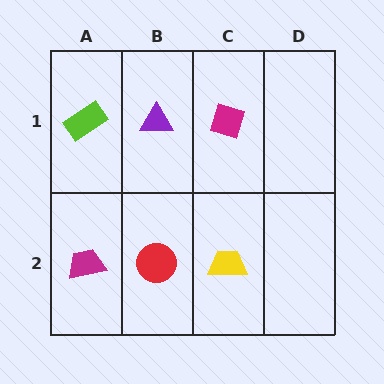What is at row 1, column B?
A purple triangle.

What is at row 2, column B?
A red circle.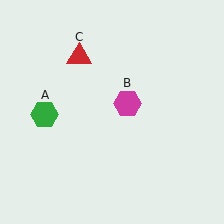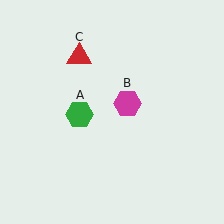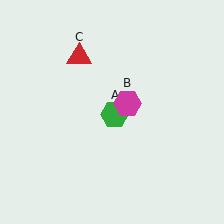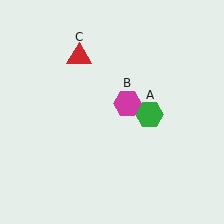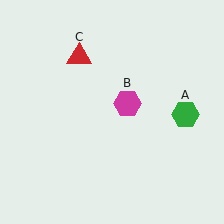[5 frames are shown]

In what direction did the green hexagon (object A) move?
The green hexagon (object A) moved right.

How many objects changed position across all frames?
1 object changed position: green hexagon (object A).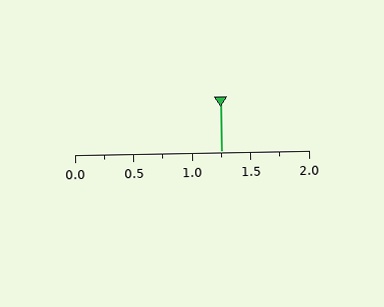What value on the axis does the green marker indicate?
The marker indicates approximately 1.25.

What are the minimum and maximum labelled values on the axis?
The axis runs from 0.0 to 2.0.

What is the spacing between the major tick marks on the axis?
The major ticks are spaced 0.5 apart.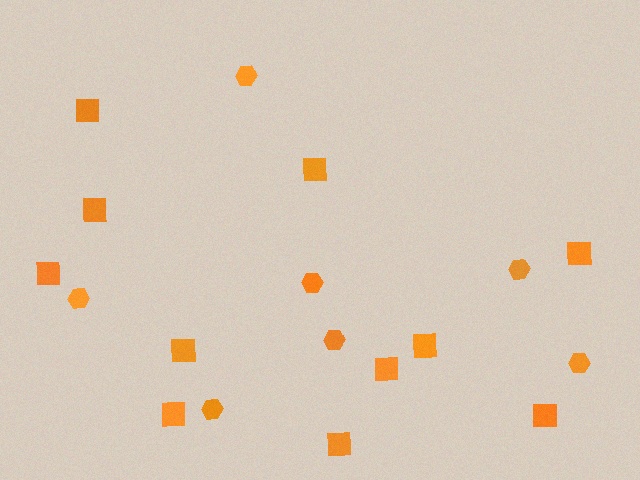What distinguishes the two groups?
There are 2 groups: one group of squares (11) and one group of hexagons (7).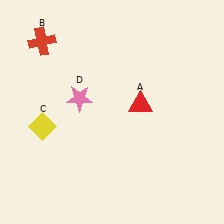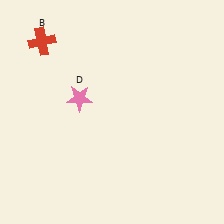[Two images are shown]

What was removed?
The yellow diamond (C), the red triangle (A) were removed in Image 2.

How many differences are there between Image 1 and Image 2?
There are 2 differences between the two images.